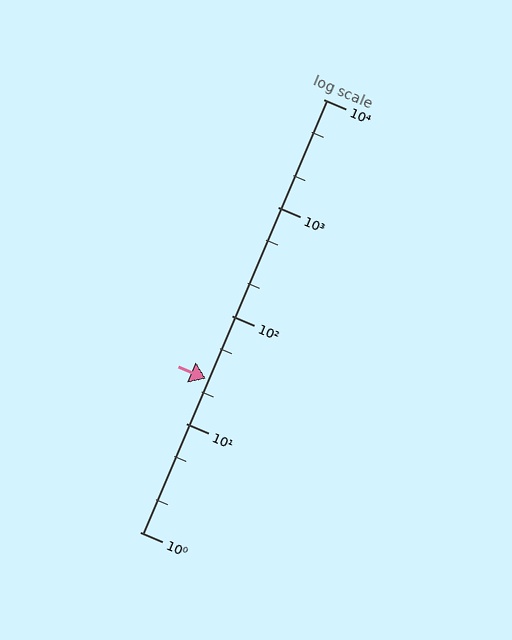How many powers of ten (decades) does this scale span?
The scale spans 4 decades, from 1 to 10000.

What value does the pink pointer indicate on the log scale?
The pointer indicates approximately 26.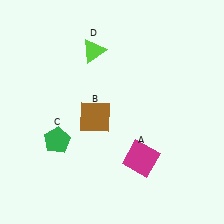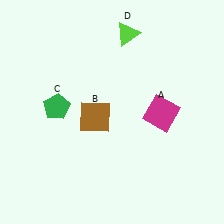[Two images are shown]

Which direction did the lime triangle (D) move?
The lime triangle (D) moved right.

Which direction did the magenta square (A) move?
The magenta square (A) moved up.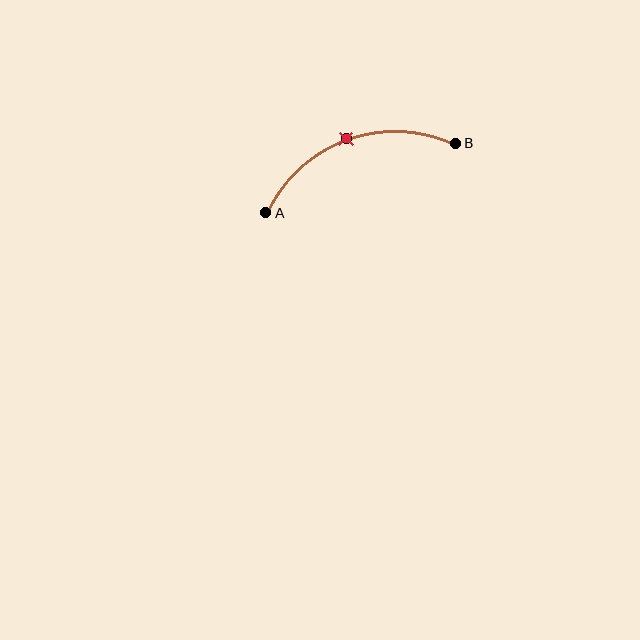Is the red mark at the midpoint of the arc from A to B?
Yes. The red mark lies on the arc at equal arc-length from both A and B — it is the arc midpoint.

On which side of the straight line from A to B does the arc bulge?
The arc bulges above the straight line connecting A and B.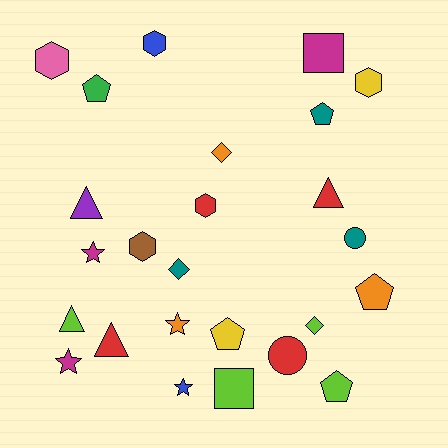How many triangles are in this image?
There are 4 triangles.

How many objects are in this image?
There are 25 objects.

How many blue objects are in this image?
There are 2 blue objects.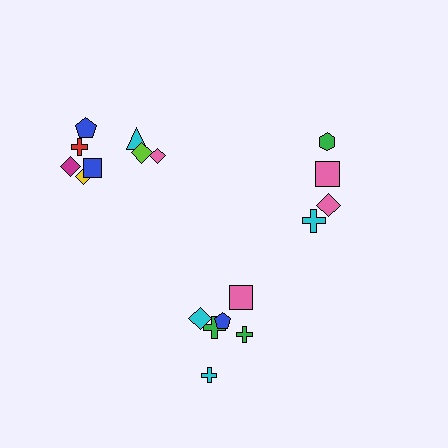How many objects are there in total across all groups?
There are 18 objects.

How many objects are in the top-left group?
There are 8 objects.